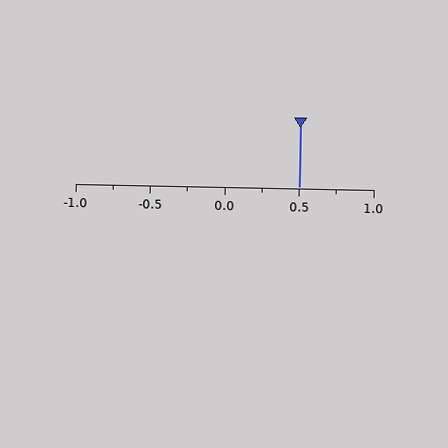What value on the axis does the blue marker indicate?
The marker indicates approximately 0.5.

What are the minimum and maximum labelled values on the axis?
The axis runs from -1.0 to 1.0.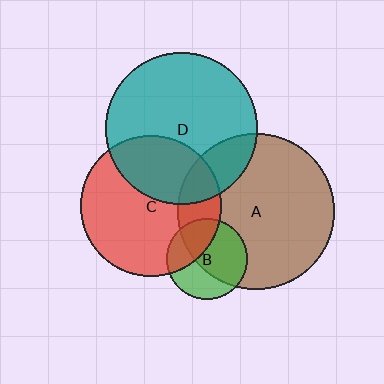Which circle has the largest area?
Circle A (brown).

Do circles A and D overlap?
Yes.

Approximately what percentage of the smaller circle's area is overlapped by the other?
Approximately 20%.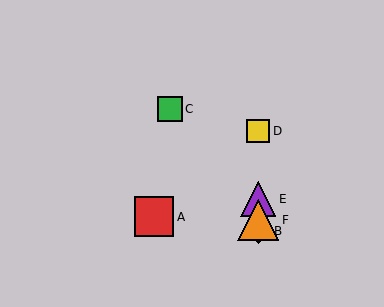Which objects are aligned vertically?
Objects B, D, E, F are aligned vertically.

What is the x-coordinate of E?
Object E is at x≈258.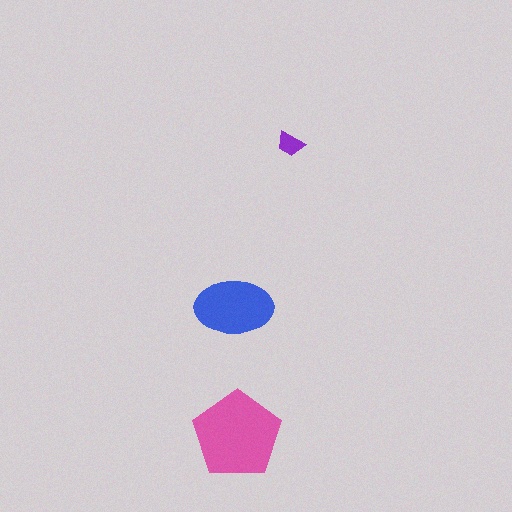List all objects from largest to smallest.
The pink pentagon, the blue ellipse, the purple trapezoid.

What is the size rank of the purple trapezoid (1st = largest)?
3rd.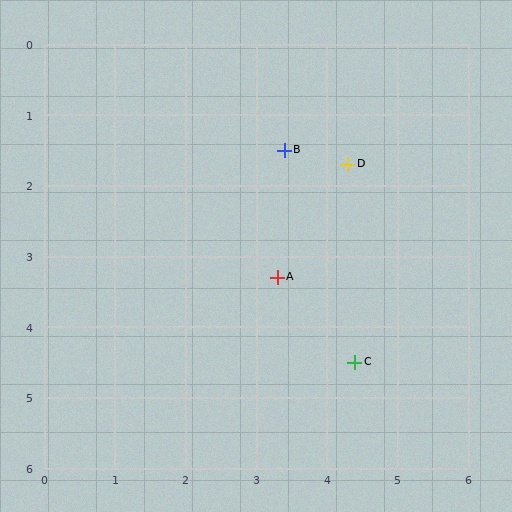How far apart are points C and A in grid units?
Points C and A are about 1.6 grid units apart.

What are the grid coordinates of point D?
Point D is at approximately (4.3, 1.7).